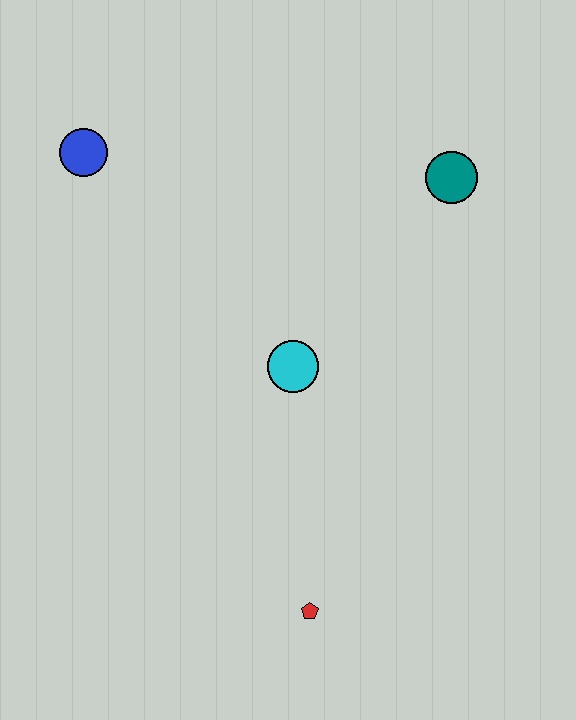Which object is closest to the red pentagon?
The cyan circle is closest to the red pentagon.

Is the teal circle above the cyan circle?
Yes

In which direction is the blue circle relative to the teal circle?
The blue circle is to the left of the teal circle.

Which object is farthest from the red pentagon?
The blue circle is farthest from the red pentagon.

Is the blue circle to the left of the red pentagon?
Yes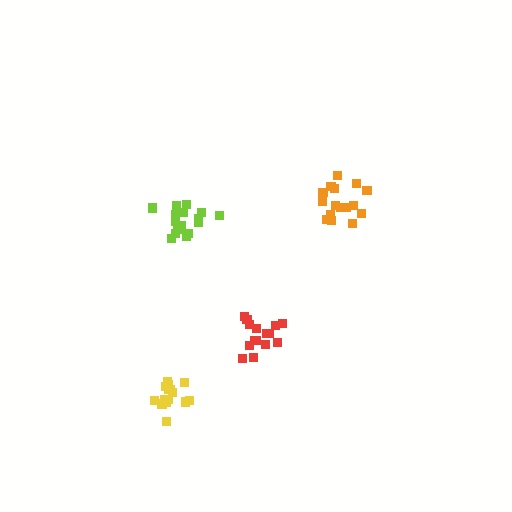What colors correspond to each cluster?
The clusters are colored: red, orange, yellow, lime.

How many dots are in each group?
Group 1: 16 dots, Group 2: 16 dots, Group 3: 15 dots, Group 4: 17 dots (64 total).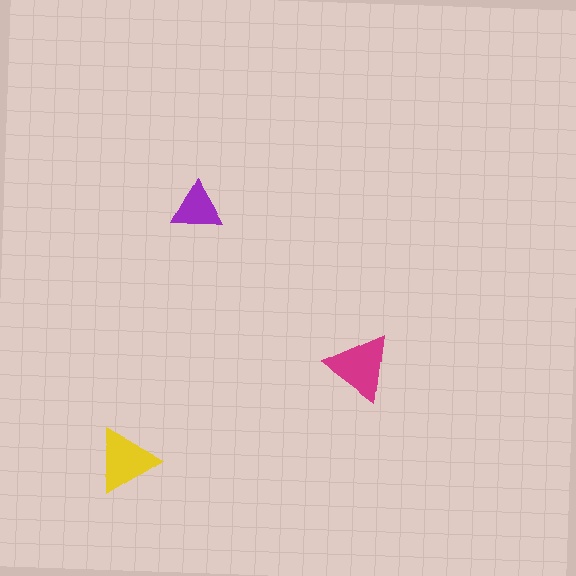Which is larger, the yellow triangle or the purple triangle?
The yellow one.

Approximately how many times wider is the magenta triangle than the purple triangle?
About 1.5 times wider.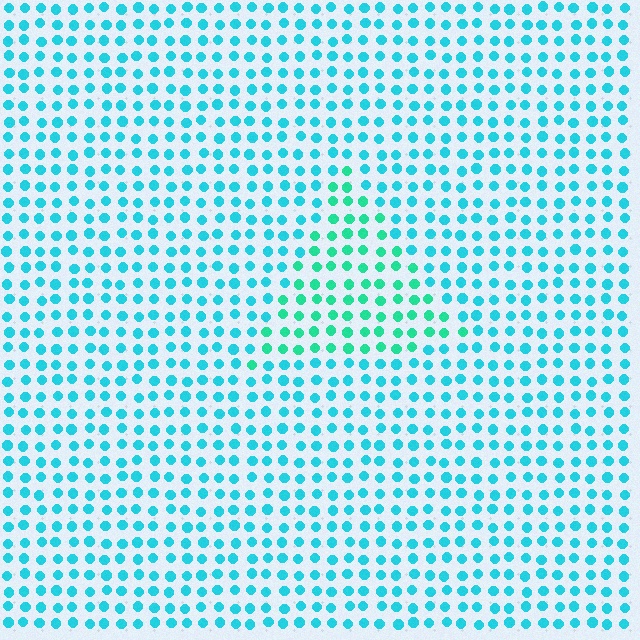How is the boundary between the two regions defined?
The boundary is defined purely by a slight shift in hue (about 28 degrees). Spacing, size, and orientation are identical on both sides.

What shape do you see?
I see a triangle.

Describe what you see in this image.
The image is filled with small cyan elements in a uniform arrangement. A triangle-shaped region is visible where the elements are tinted to a slightly different hue, forming a subtle color boundary.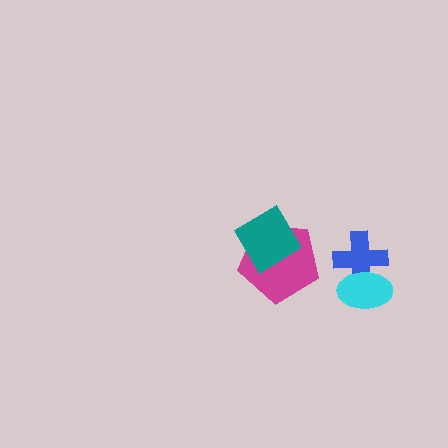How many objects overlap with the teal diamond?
1 object overlaps with the teal diamond.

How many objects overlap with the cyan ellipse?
1 object overlaps with the cyan ellipse.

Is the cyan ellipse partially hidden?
No, no other shape covers it.